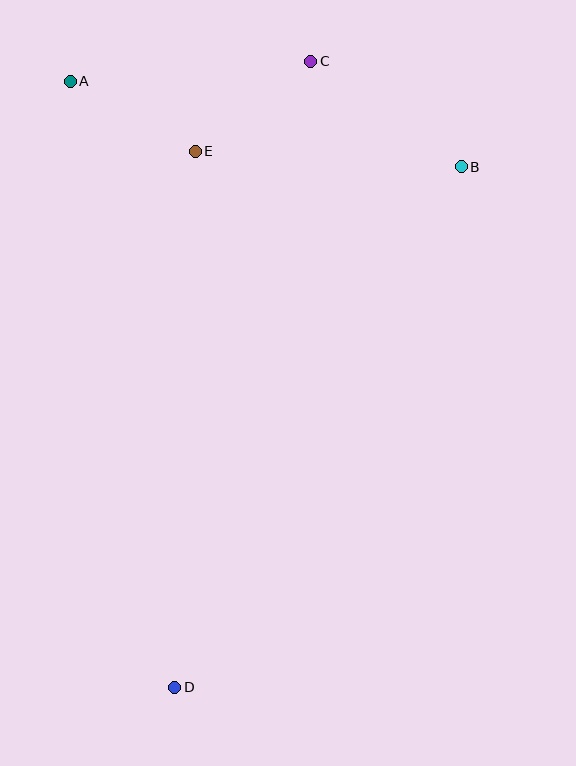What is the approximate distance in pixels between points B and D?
The distance between B and D is approximately 594 pixels.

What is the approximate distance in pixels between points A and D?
The distance between A and D is approximately 615 pixels.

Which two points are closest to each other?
Points A and E are closest to each other.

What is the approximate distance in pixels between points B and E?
The distance between B and E is approximately 267 pixels.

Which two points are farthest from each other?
Points C and D are farthest from each other.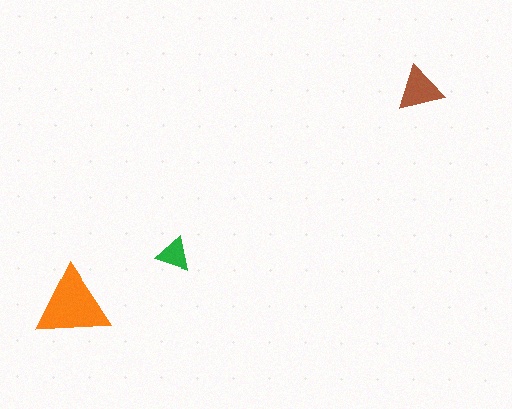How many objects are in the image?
There are 3 objects in the image.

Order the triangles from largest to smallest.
the orange one, the brown one, the green one.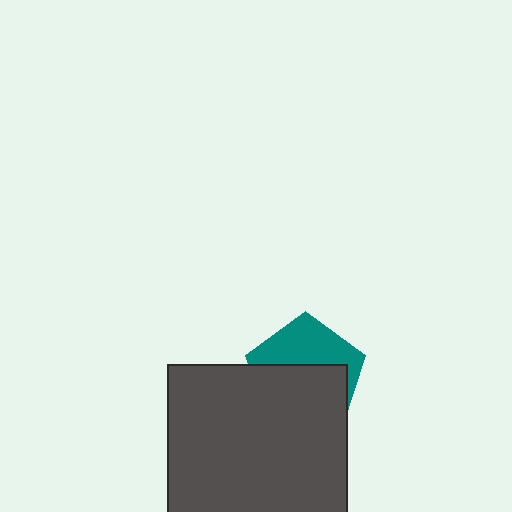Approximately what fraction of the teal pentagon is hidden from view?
Roughly 59% of the teal pentagon is hidden behind the dark gray square.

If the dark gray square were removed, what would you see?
You would see the complete teal pentagon.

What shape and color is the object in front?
The object in front is a dark gray square.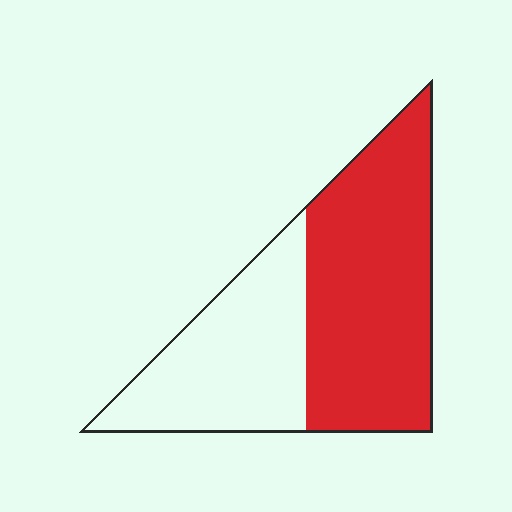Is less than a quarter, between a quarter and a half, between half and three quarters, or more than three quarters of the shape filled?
Between half and three quarters.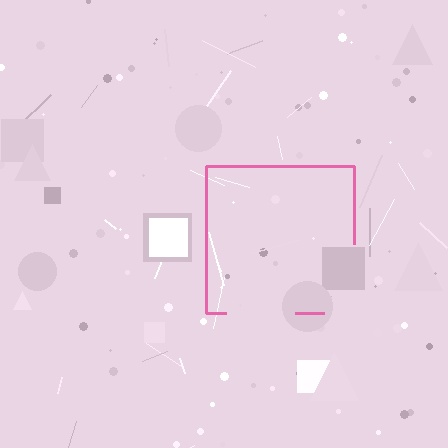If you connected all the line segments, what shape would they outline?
They would outline a square.